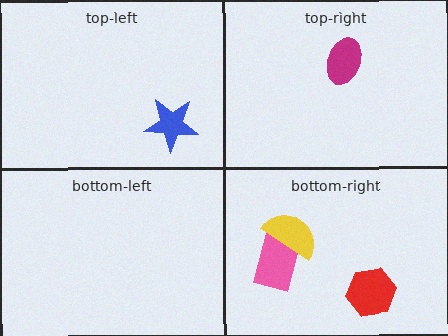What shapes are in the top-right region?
The magenta ellipse.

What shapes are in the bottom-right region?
The pink rectangle, the yellow semicircle, the red hexagon.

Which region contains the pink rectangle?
The bottom-right region.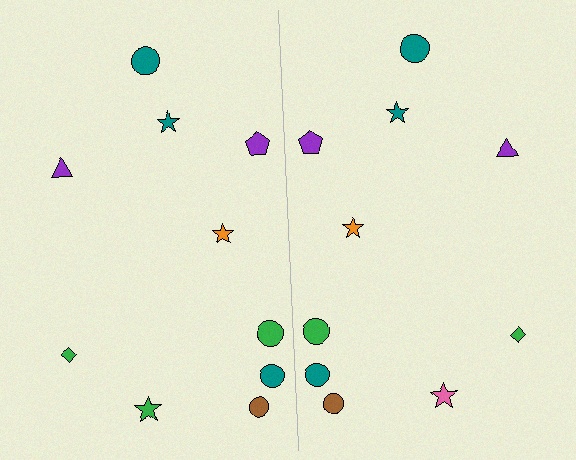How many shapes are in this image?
There are 20 shapes in this image.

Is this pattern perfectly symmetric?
No, the pattern is not perfectly symmetric. The pink star on the right side breaks the symmetry — its mirror counterpart is green.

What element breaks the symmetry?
The pink star on the right side breaks the symmetry — its mirror counterpart is green.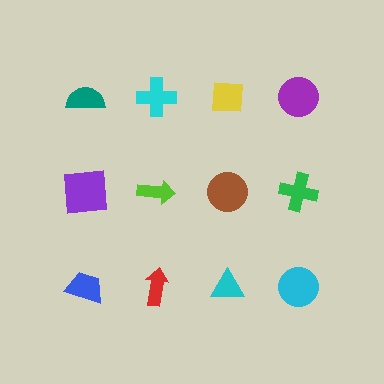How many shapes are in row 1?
4 shapes.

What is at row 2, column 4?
A green cross.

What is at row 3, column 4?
A cyan circle.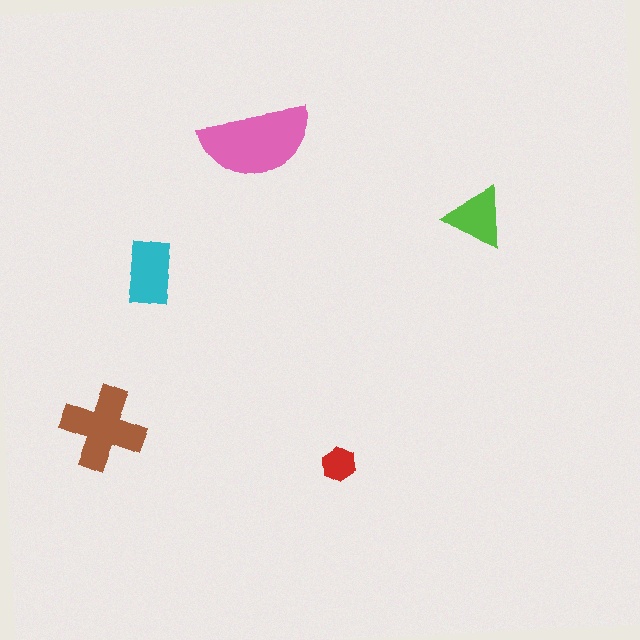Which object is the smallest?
The red hexagon.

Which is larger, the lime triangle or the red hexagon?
The lime triangle.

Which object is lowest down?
The red hexagon is bottommost.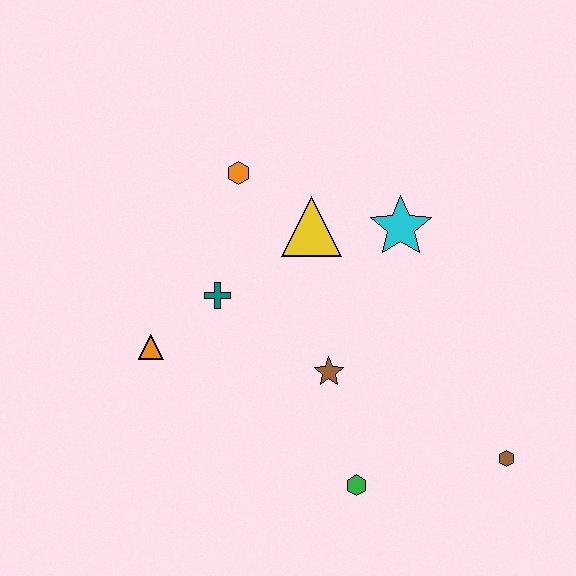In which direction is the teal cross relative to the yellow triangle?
The teal cross is to the left of the yellow triangle.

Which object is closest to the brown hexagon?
The green hexagon is closest to the brown hexagon.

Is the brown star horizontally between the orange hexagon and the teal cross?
No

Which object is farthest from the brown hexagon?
The orange hexagon is farthest from the brown hexagon.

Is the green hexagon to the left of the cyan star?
Yes